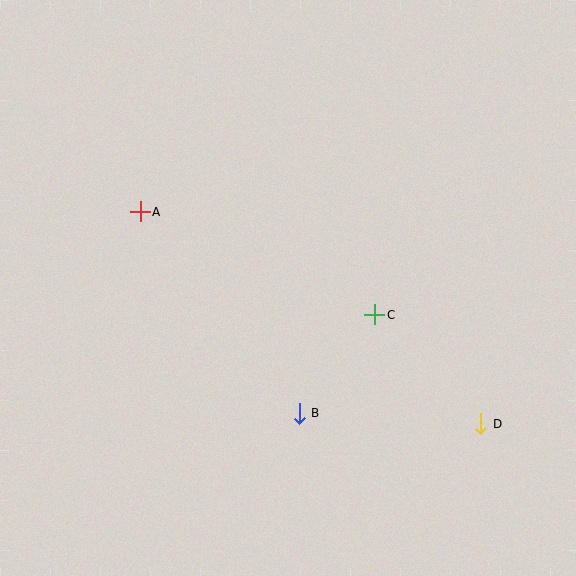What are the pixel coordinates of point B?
Point B is at (299, 413).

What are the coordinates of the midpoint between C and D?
The midpoint between C and D is at (428, 369).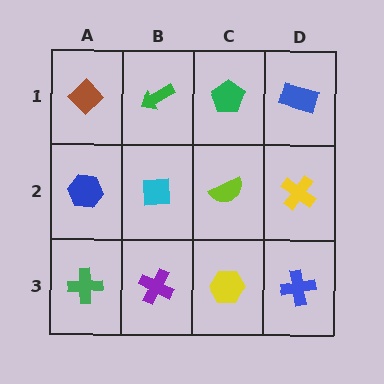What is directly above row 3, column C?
A lime semicircle.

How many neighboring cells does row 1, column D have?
2.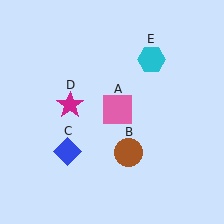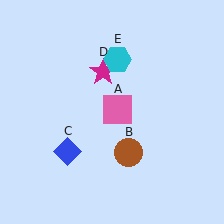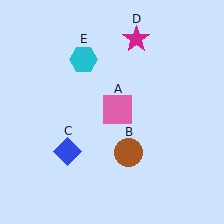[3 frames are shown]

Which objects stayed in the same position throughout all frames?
Pink square (object A) and brown circle (object B) and blue diamond (object C) remained stationary.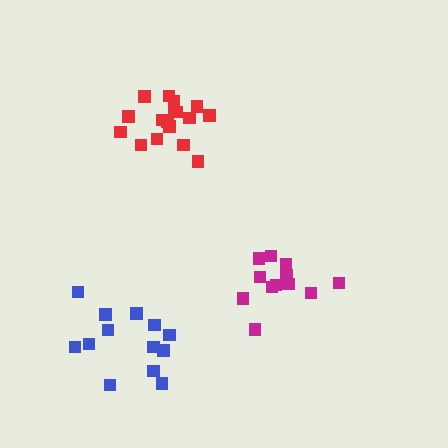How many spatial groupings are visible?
There are 3 spatial groupings.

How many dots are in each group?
Group 1: 17 dots, Group 2: 12 dots, Group 3: 13 dots (42 total).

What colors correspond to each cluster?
The clusters are colored: red, magenta, blue.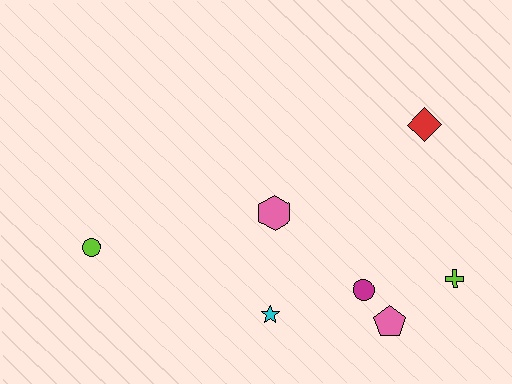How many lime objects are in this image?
There are 2 lime objects.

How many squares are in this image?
There are no squares.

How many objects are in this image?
There are 7 objects.